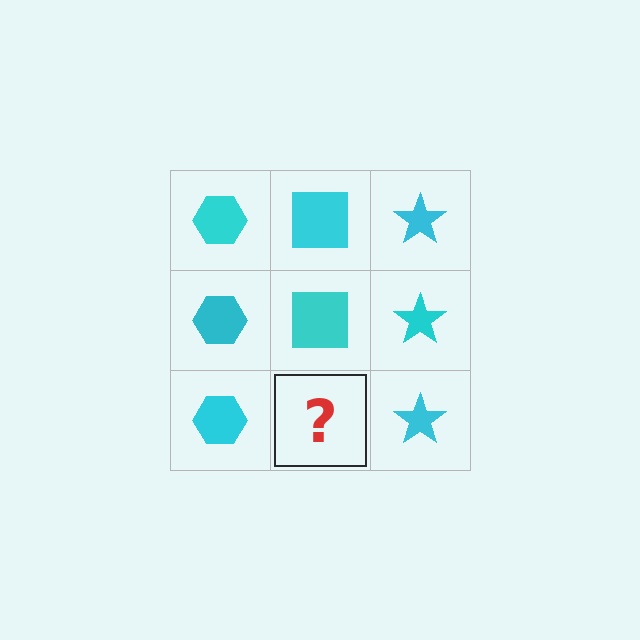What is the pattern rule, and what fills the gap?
The rule is that each column has a consistent shape. The gap should be filled with a cyan square.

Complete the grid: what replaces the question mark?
The question mark should be replaced with a cyan square.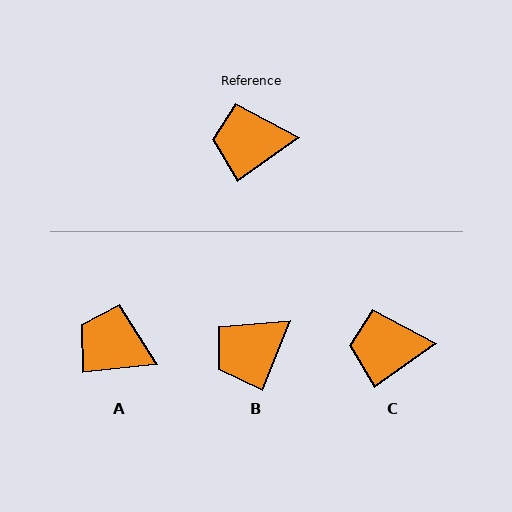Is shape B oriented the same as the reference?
No, it is off by about 32 degrees.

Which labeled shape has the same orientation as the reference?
C.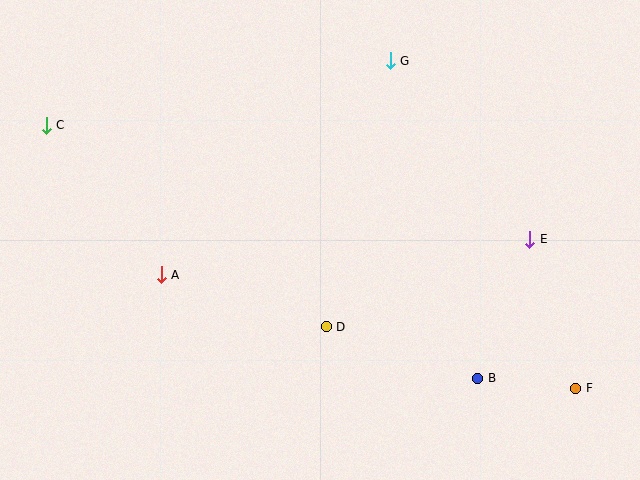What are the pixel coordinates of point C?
Point C is at (46, 125).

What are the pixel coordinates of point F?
Point F is at (576, 388).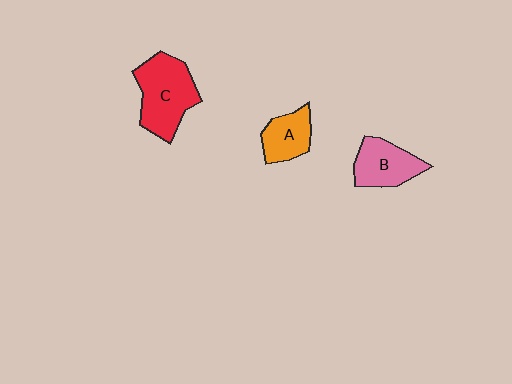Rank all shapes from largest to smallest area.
From largest to smallest: C (red), B (pink), A (orange).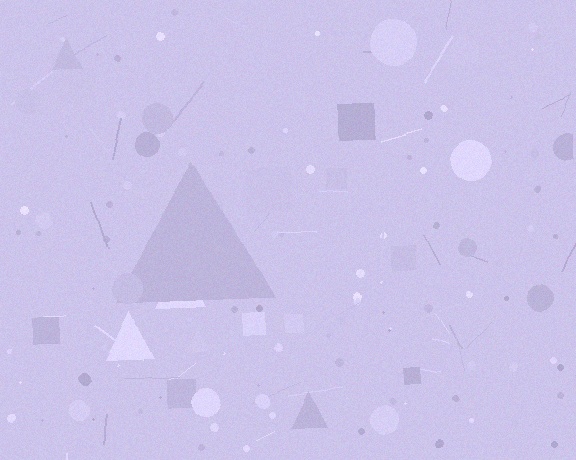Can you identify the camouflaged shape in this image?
The camouflaged shape is a triangle.